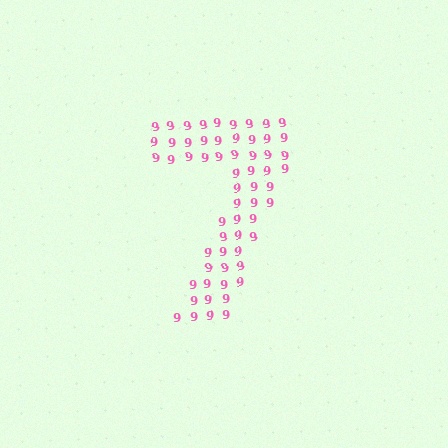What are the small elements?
The small elements are digit 9's.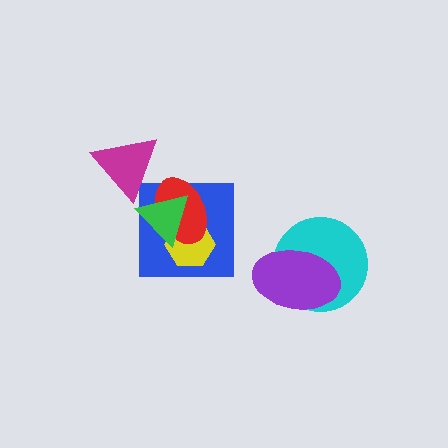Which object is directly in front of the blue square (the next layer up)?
The yellow hexagon is directly in front of the blue square.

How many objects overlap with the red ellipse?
3 objects overlap with the red ellipse.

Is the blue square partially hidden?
Yes, it is partially covered by another shape.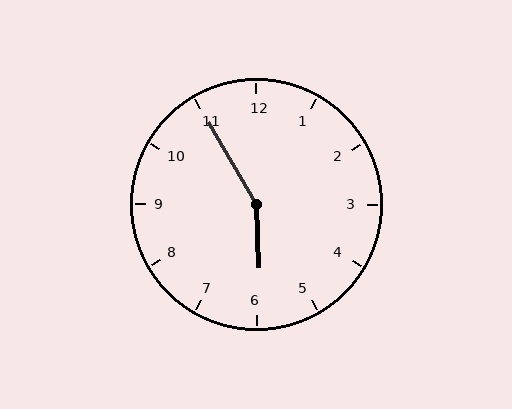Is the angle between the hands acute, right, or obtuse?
It is obtuse.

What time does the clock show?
5:55.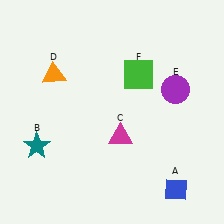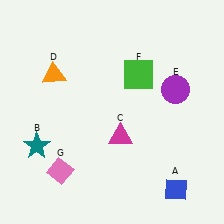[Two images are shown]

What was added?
A pink diamond (G) was added in Image 2.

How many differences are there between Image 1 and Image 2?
There is 1 difference between the two images.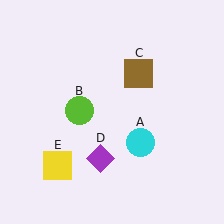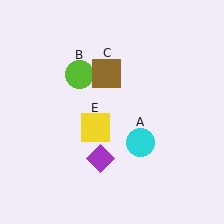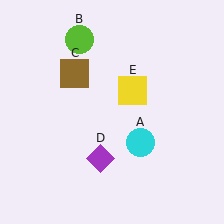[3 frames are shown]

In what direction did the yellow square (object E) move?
The yellow square (object E) moved up and to the right.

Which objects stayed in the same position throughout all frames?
Cyan circle (object A) and purple diamond (object D) remained stationary.